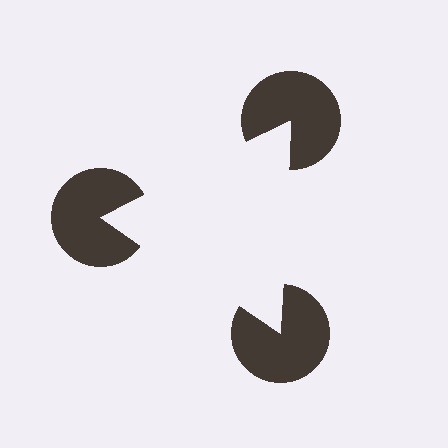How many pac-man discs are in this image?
There are 3 — one at each vertex of the illusory triangle.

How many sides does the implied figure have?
3 sides.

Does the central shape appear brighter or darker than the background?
It typically appears slightly brighter than the background, even though no actual brightness change is drawn.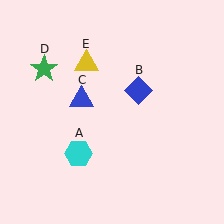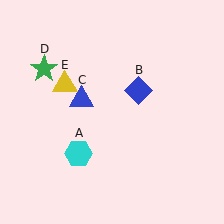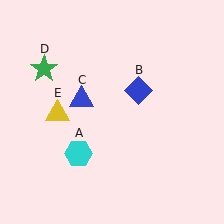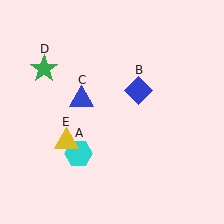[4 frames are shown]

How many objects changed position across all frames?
1 object changed position: yellow triangle (object E).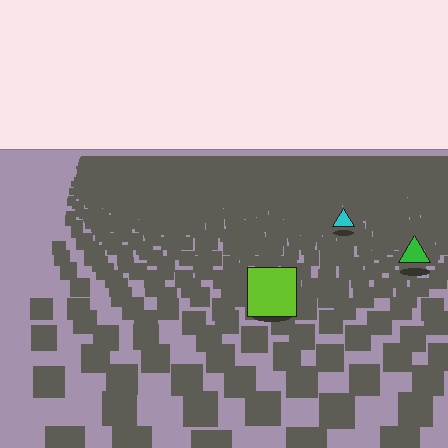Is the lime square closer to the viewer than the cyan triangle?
Yes. The lime square is closer — you can tell from the texture gradient: the ground texture is coarser near it.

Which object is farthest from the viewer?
The cyan triangle is farthest from the viewer. It appears smaller and the ground texture around it is denser.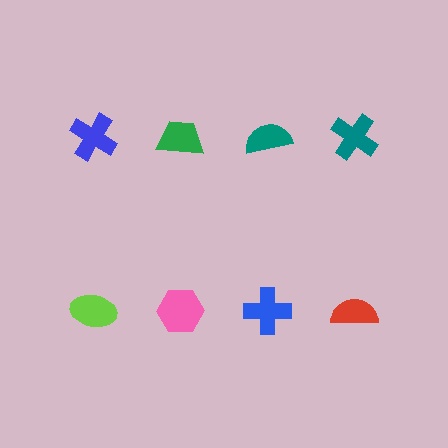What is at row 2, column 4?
A red semicircle.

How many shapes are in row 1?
4 shapes.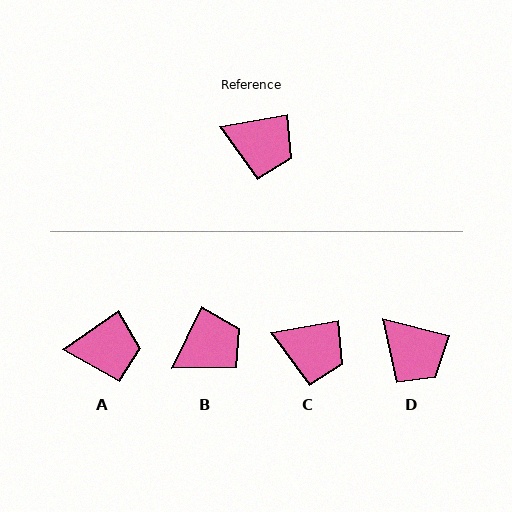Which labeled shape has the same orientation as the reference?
C.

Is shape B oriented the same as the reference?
No, it is off by about 54 degrees.